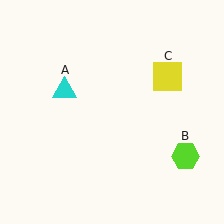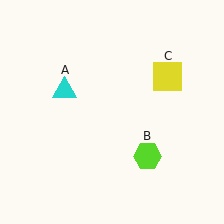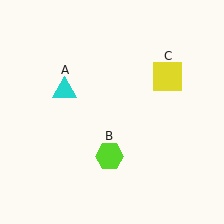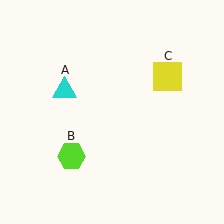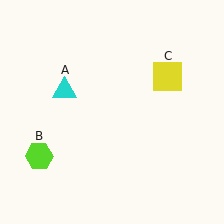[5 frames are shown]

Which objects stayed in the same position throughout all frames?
Cyan triangle (object A) and yellow square (object C) remained stationary.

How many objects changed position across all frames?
1 object changed position: lime hexagon (object B).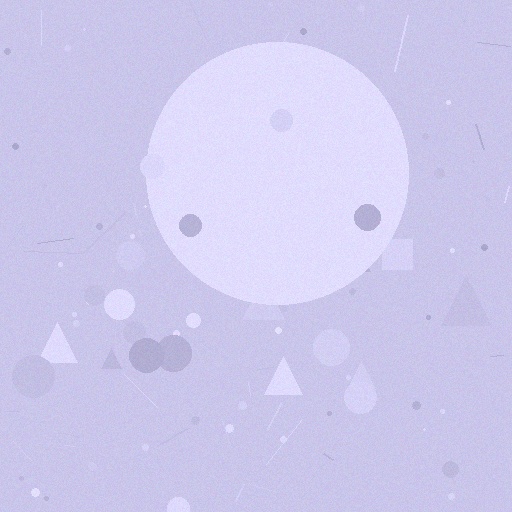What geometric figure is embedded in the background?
A circle is embedded in the background.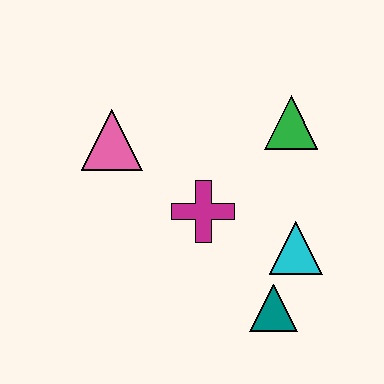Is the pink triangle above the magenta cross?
Yes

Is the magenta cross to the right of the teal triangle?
No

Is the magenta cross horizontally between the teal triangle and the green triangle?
No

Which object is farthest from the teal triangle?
The pink triangle is farthest from the teal triangle.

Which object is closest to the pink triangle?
The magenta cross is closest to the pink triangle.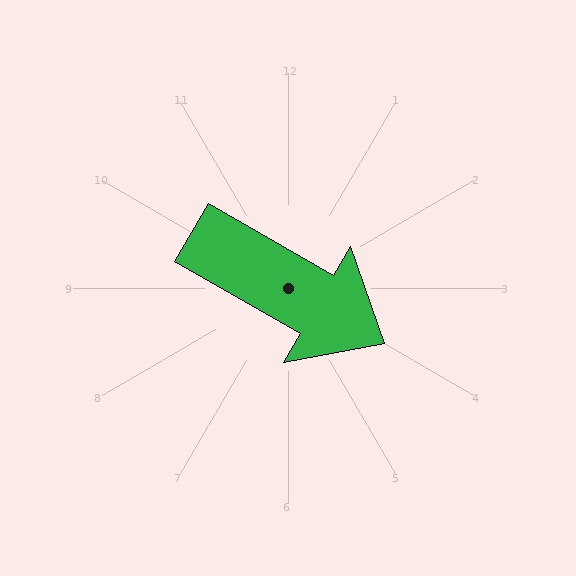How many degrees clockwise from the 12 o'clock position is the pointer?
Approximately 120 degrees.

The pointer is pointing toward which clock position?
Roughly 4 o'clock.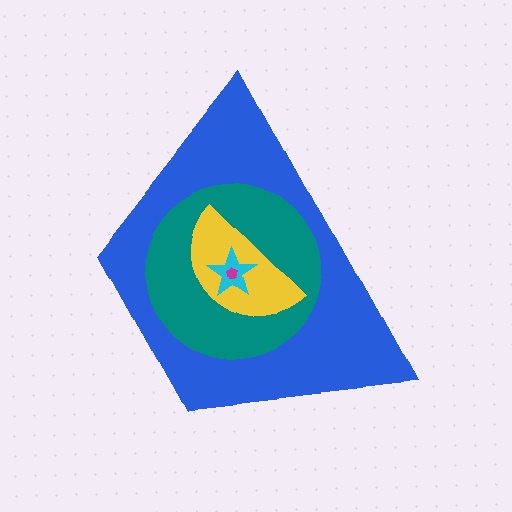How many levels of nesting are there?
5.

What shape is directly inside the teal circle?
The yellow semicircle.